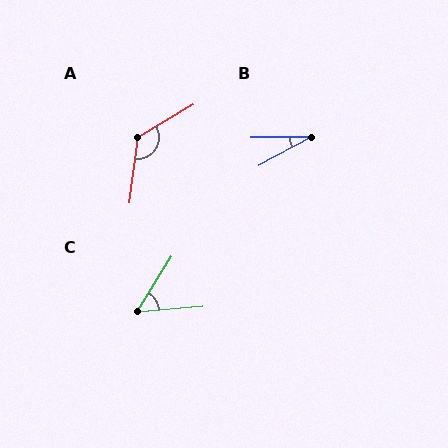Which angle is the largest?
A, at approximately 128 degrees.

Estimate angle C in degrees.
Approximately 53 degrees.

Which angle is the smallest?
B, at approximately 28 degrees.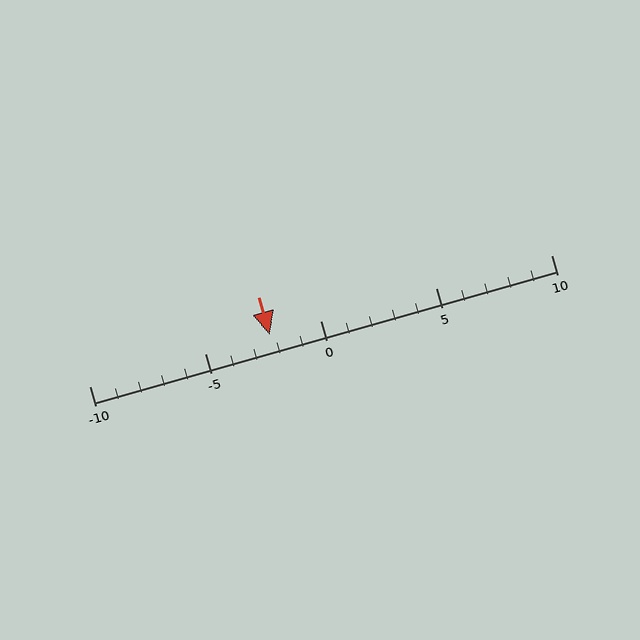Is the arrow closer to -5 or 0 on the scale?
The arrow is closer to 0.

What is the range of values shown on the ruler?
The ruler shows values from -10 to 10.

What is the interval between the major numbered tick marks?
The major tick marks are spaced 5 units apart.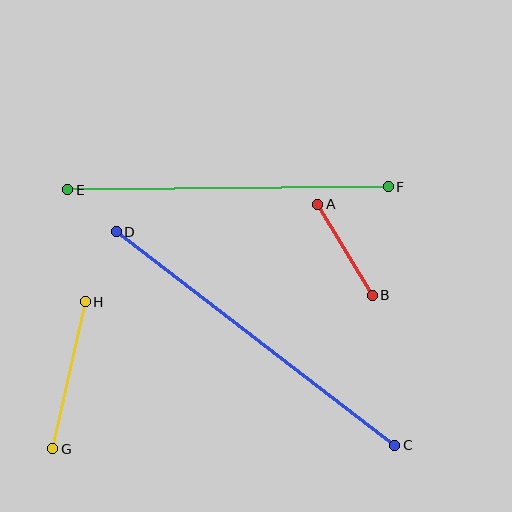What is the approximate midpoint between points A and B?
The midpoint is at approximately (345, 250) pixels.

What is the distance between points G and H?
The distance is approximately 151 pixels.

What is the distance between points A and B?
The distance is approximately 106 pixels.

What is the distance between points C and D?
The distance is approximately 351 pixels.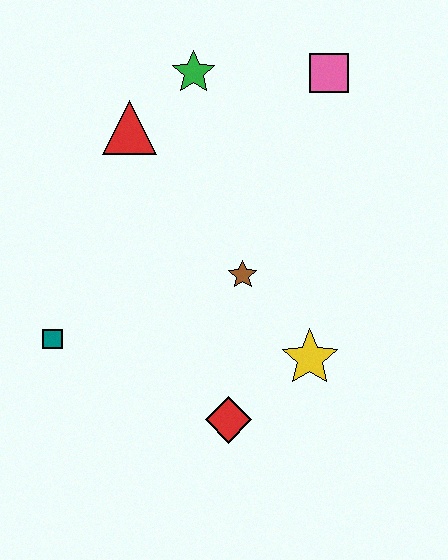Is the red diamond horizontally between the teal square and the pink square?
Yes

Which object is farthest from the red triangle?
The red diamond is farthest from the red triangle.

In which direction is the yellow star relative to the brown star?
The yellow star is below the brown star.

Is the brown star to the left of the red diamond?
No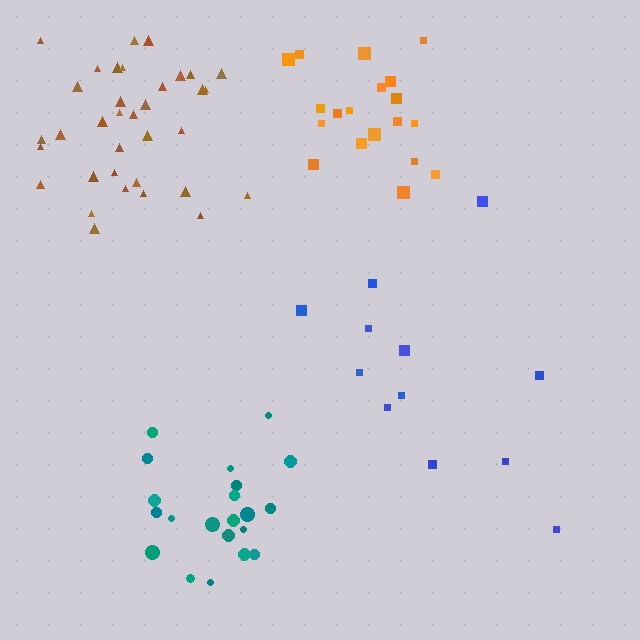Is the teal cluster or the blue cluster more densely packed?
Teal.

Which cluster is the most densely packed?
Teal.